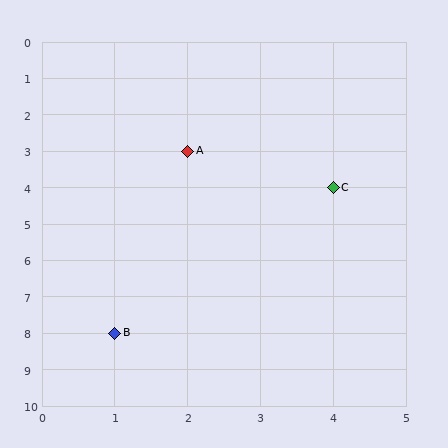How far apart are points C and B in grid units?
Points C and B are 3 columns and 4 rows apart (about 5.0 grid units diagonally).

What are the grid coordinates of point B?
Point B is at grid coordinates (1, 8).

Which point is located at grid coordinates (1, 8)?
Point B is at (1, 8).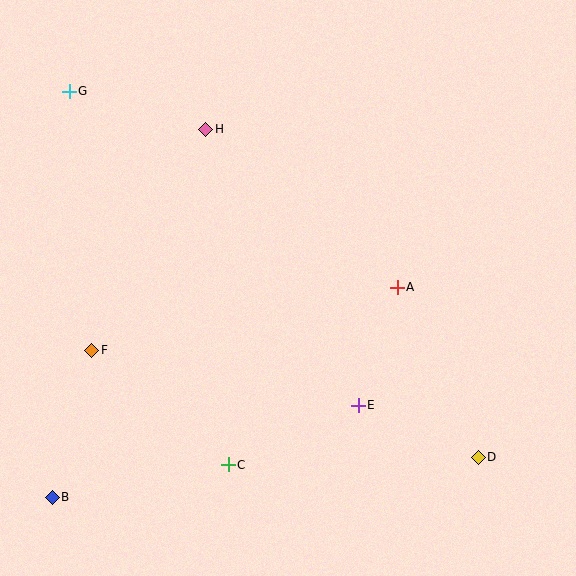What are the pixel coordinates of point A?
Point A is at (397, 287).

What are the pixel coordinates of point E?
Point E is at (358, 405).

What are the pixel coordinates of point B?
Point B is at (52, 497).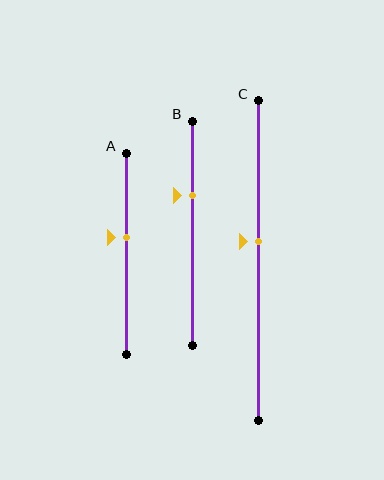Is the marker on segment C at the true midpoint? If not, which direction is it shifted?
No, the marker on segment C is shifted upward by about 6% of the segment length.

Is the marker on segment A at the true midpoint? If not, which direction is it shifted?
No, the marker on segment A is shifted upward by about 8% of the segment length.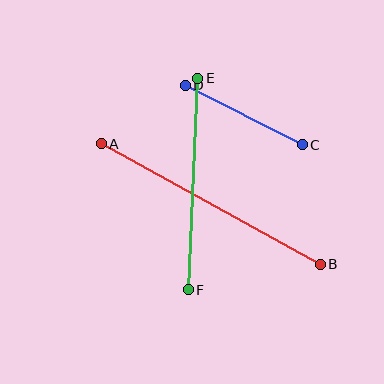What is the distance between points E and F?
The distance is approximately 212 pixels.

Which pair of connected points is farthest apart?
Points A and B are farthest apart.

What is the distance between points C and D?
The distance is approximately 131 pixels.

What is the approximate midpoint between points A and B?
The midpoint is at approximately (211, 204) pixels.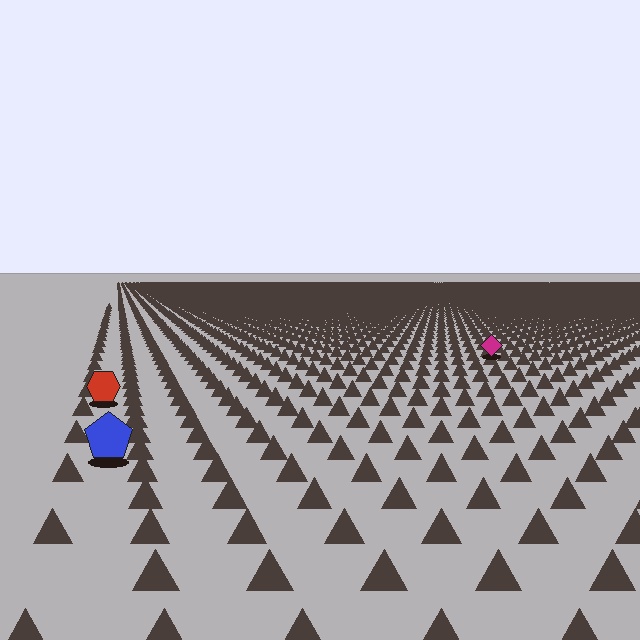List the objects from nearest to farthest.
From nearest to farthest: the blue pentagon, the red hexagon, the magenta diamond.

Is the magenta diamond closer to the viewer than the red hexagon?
No. The red hexagon is closer — you can tell from the texture gradient: the ground texture is coarser near it.